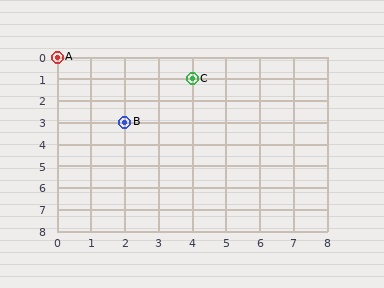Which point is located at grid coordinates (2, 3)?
Point B is at (2, 3).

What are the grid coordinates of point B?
Point B is at grid coordinates (2, 3).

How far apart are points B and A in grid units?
Points B and A are 2 columns and 3 rows apart (about 3.6 grid units diagonally).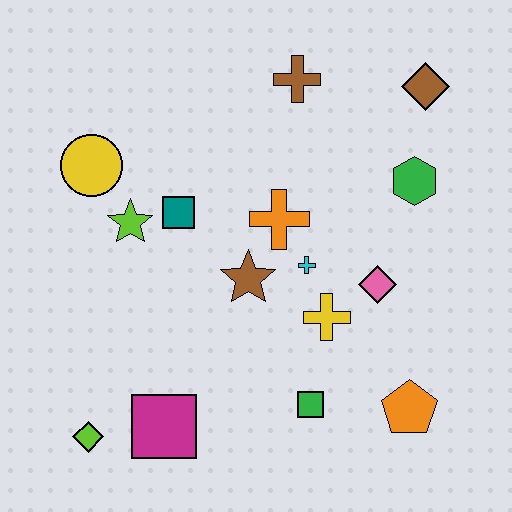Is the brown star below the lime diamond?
No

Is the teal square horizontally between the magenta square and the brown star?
Yes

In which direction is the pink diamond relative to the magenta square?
The pink diamond is to the right of the magenta square.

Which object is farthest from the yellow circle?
The orange pentagon is farthest from the yellow circle.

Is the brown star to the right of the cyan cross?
No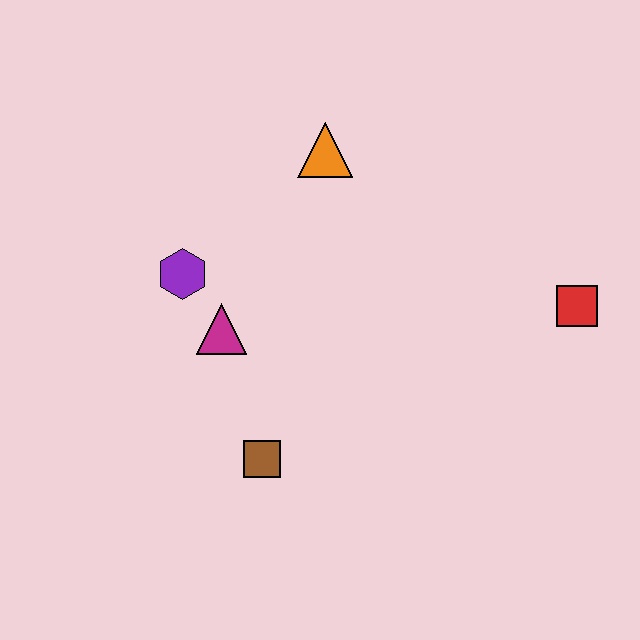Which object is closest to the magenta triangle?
The purple hexagon is closest to the magenta triangle.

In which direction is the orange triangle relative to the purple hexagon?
The orange triangle is to the right of the purple hexagon.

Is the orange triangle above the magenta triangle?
Yes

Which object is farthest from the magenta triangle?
The red square is farthest from the magenta triangle.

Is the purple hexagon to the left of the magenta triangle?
Yes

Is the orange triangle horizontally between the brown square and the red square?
Yes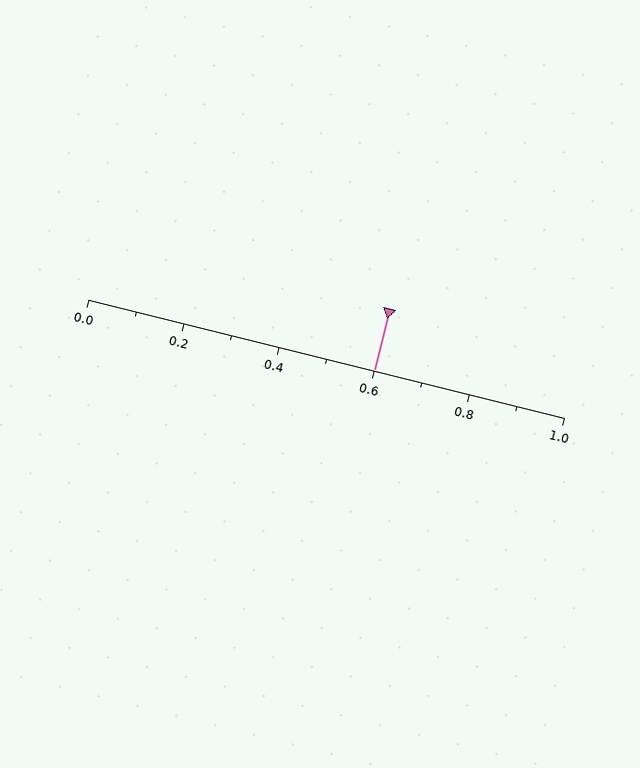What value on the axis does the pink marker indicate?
The marker indicates approximately 0.6.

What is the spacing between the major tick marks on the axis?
The major ticks are spaced 0.2 apart.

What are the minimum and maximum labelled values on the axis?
The axis runs from 0.0 to 1.0.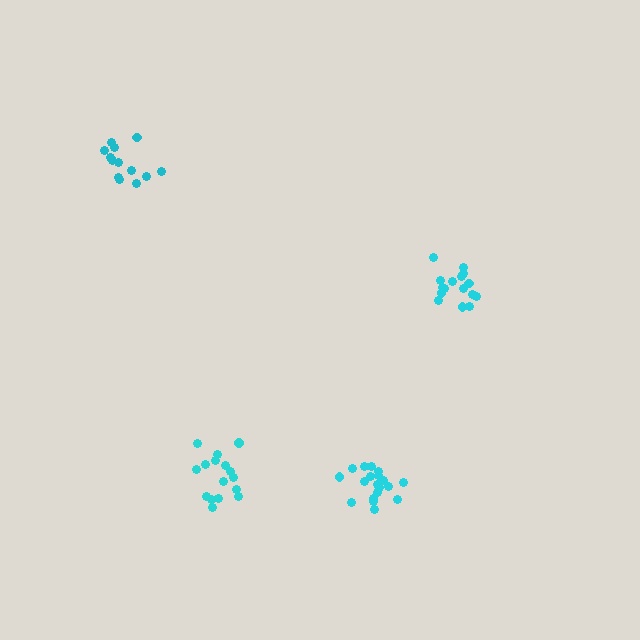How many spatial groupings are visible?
There are 4 spatial groupings.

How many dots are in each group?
Group 1: 16 dots, Group 2: 19 dots, Group 3: 16 dots, Group 4: 13 dots (64 total).